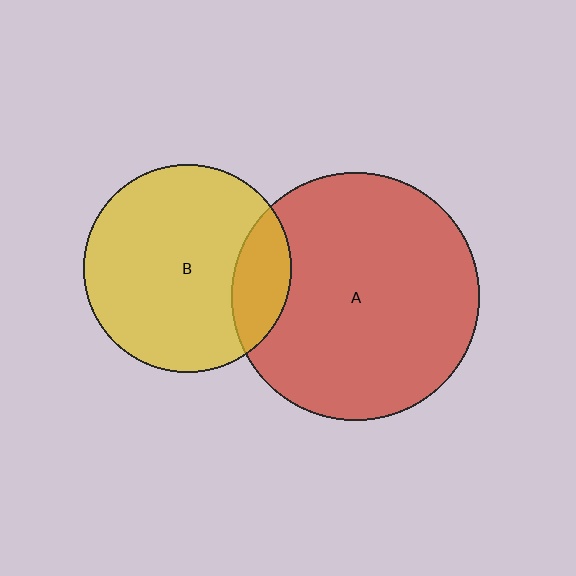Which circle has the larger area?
Circle A (red).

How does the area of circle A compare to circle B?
Approximately 1.4 times.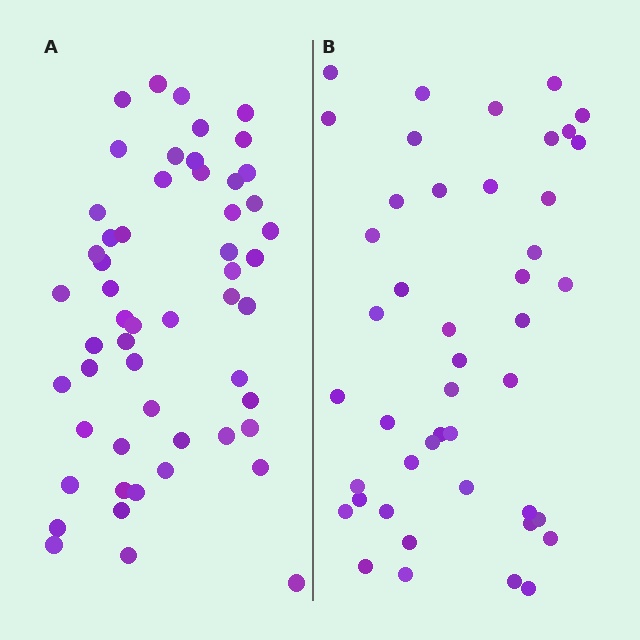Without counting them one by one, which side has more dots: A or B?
Region A (the left region) has more dots.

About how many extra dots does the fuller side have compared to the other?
Region A has roughly 8 or so more dots than region B.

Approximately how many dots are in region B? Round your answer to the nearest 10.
About 40 dots. (The exact count is 45, which rounds to 40.)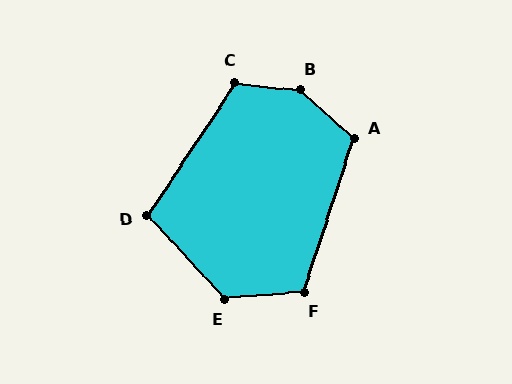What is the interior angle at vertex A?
Approximately 115 degrees (obtuse).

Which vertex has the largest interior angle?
B, at approximately 144 degrees.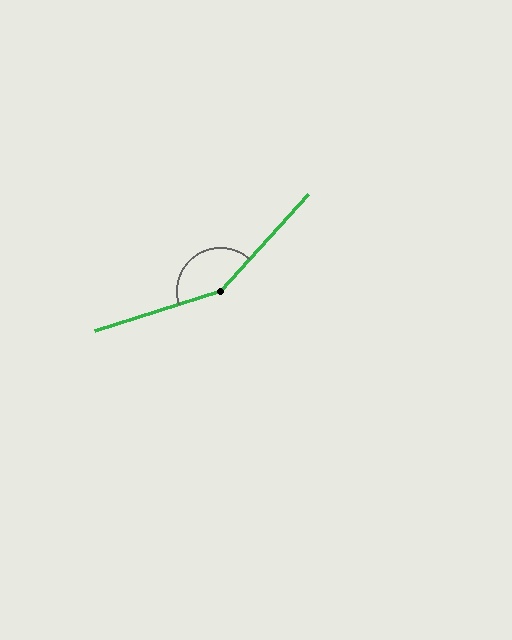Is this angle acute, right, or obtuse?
It is obtuse.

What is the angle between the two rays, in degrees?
Approximately 150 degrees.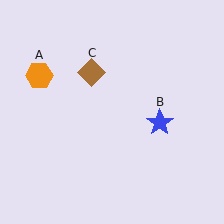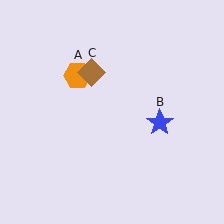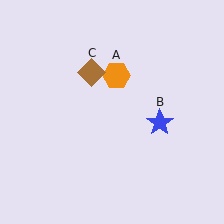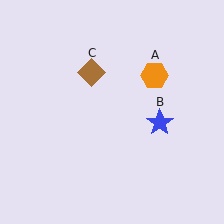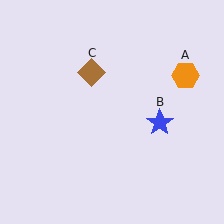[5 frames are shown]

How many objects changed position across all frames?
1 object changed position: orange hexagon (object A).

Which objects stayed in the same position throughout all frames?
Blue star (object B) and brown diamond (object C) remained stationary.